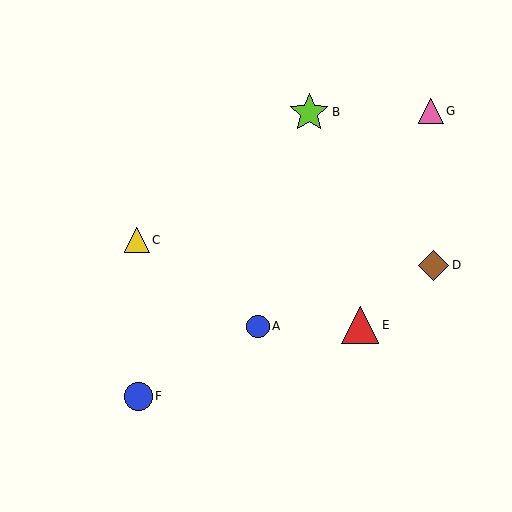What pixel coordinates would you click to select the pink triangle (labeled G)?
Click at (431, 111) to select the pink triangle G.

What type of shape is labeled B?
Shape B is a lime star.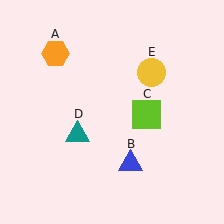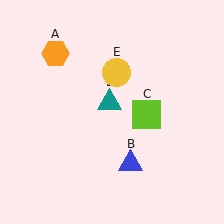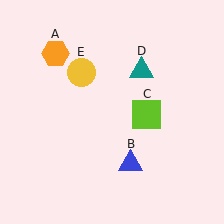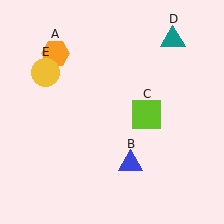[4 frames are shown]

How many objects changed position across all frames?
2 objects changed position: teal triangle (object D), yellow circle (object E).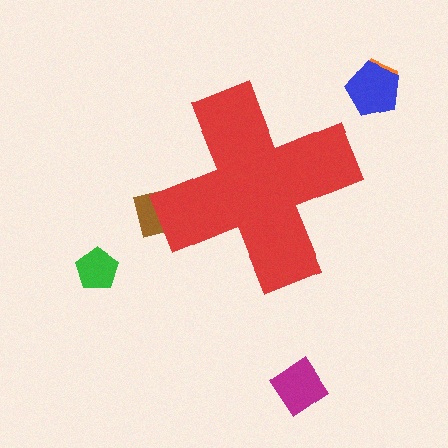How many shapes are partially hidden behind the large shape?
1 shape is partially hidden.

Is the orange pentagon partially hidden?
No, the orange pentagon is fully visible.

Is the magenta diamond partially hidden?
No, the magenta diamond is fully visible.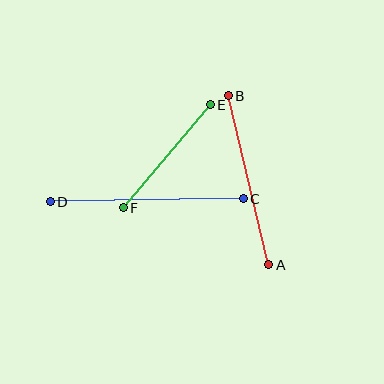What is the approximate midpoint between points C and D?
The midpoint is at approximately (147, 200) pixels.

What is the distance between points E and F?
The distance is approximately 135 pixels.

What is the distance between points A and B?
The distance is approximately 174 pixels.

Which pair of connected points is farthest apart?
Points C and D are farthest apart.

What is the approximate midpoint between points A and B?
The midpoint is at approximately (249, 180) pixels.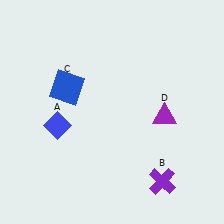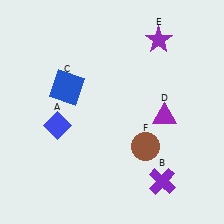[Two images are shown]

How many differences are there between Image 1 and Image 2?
There are 2 differences between the two images.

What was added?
A purple star (E), a brown circle (F) were added in Image 2.